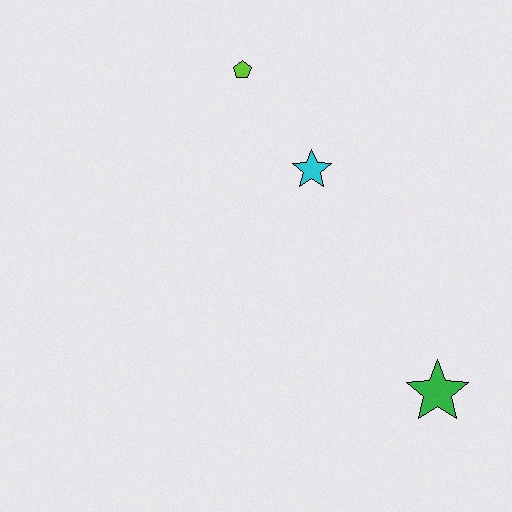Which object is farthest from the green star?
The lime pentagon is farthest from the green star.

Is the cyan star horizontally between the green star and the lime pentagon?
Yes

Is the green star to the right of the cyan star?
Yes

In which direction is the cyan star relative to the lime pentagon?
The cyan star is below the lime pentagon.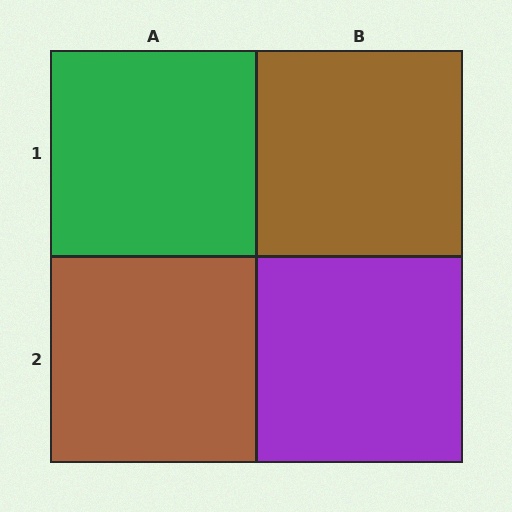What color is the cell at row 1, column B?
Brown.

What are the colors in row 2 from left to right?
Brown, purple.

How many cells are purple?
1 cell is purple.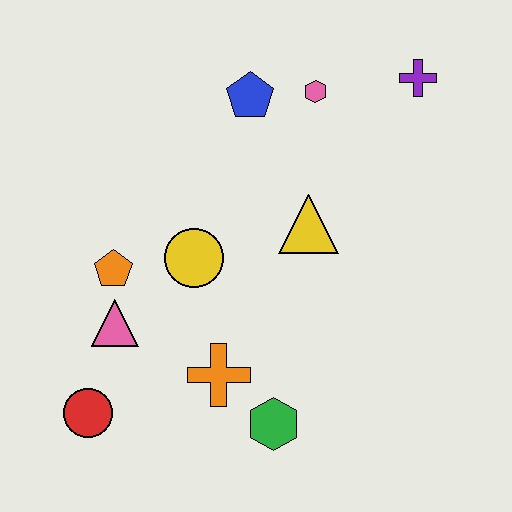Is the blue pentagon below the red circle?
No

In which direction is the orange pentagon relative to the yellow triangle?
The orange pentagon is to the left of the yellow triangle.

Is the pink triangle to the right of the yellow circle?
No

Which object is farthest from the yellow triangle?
The red circle is farthest from the yellow triangle.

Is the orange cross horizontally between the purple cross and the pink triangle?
Yes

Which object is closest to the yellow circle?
The orange pentagon is closest to the yellow circle.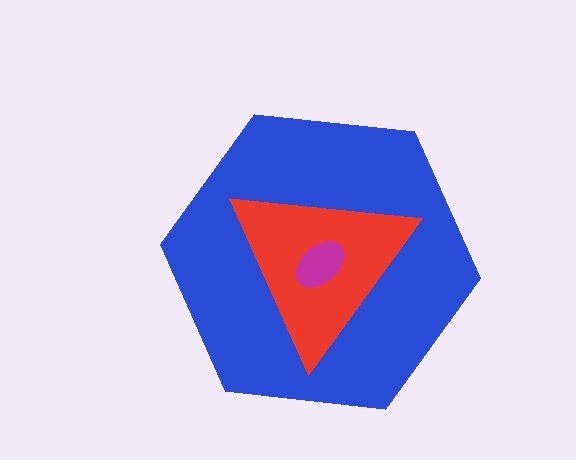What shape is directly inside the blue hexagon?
The red triangle.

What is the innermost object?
The magenta ellipse.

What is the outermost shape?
The blue hexagon.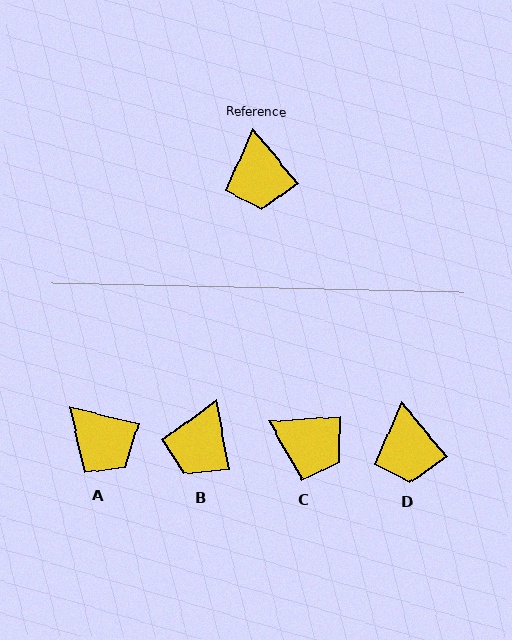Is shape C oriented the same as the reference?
No, it is off by about 54 degrees.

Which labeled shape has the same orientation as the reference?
D.